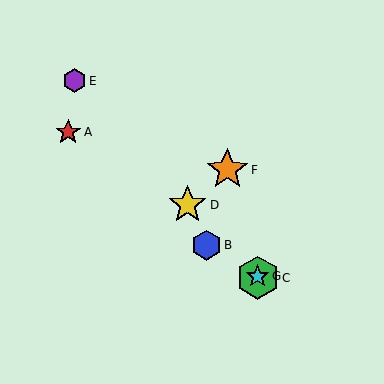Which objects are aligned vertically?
Objects C, G are aligned vertically.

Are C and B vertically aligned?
No, C is at x≈258 and B is at x≈206.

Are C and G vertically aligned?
Yes, both are at x≈258.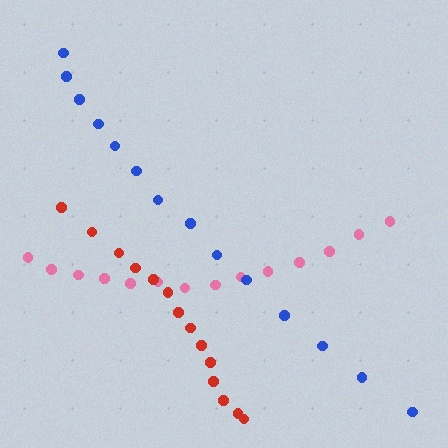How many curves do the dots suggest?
There are 3 distinct paths.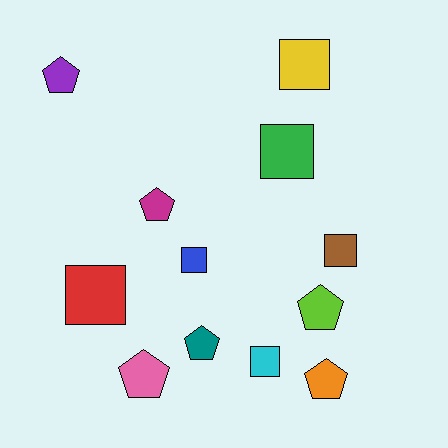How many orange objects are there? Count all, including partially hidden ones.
There is 1 orange object.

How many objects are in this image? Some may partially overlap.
There are 12 objects.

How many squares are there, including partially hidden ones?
There are 6 squares.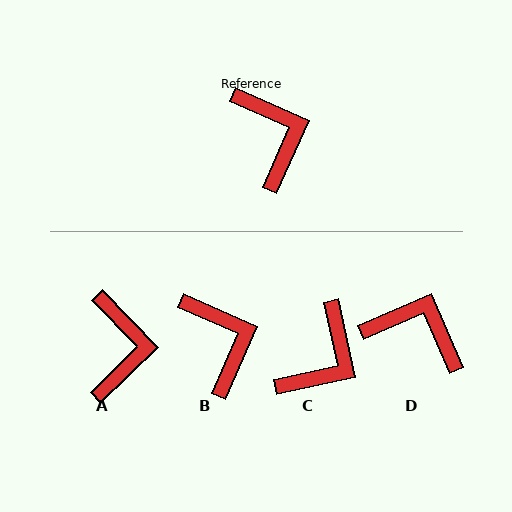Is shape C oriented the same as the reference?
No, it is off by about 54 degrees.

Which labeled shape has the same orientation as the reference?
B.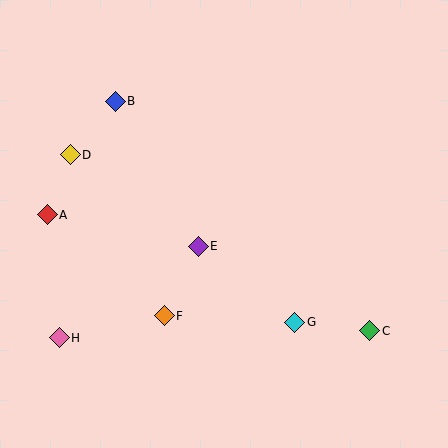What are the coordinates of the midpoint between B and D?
The midpoint between B and D is at (93, 128).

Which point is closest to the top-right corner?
Point C is closest to the top-right corner.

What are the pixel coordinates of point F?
Point F is at (164, 316).